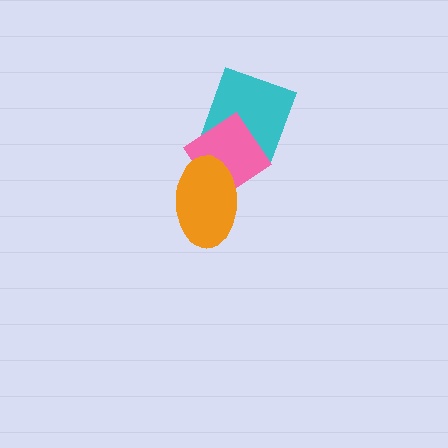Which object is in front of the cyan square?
The pink diamond is in front of the cyan square.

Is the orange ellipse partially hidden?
No, no other shape covers it.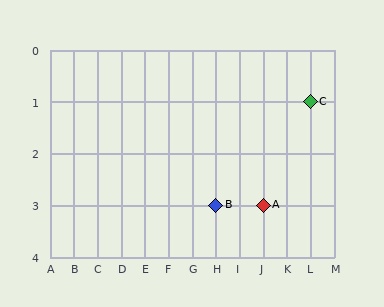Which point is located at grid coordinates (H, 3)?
Point B is at (H, 3).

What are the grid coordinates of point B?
Point B is at grid coordinates (H, 3).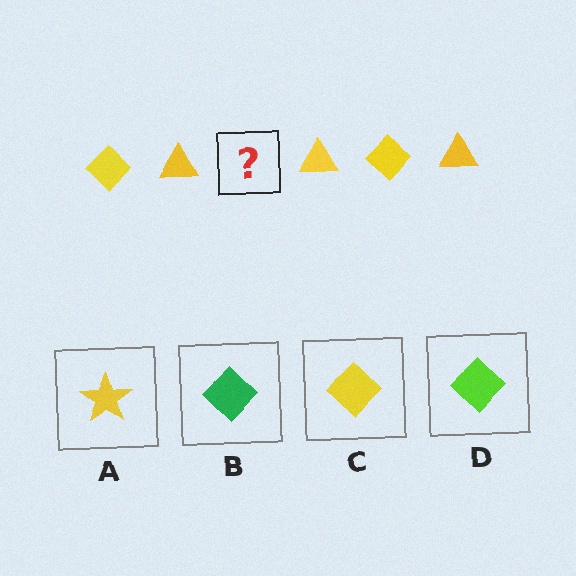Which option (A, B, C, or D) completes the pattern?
C.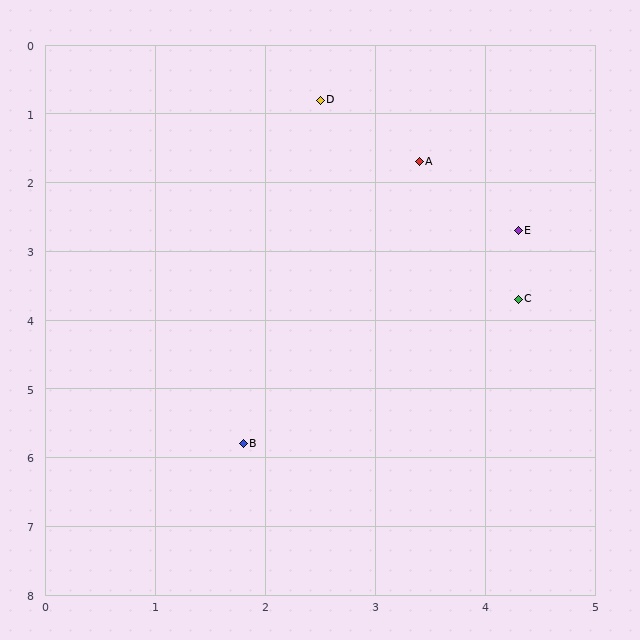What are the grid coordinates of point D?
Point D is at approximately (2.5, 0.8).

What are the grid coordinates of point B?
Point B is at approximately (1.8, 5.8).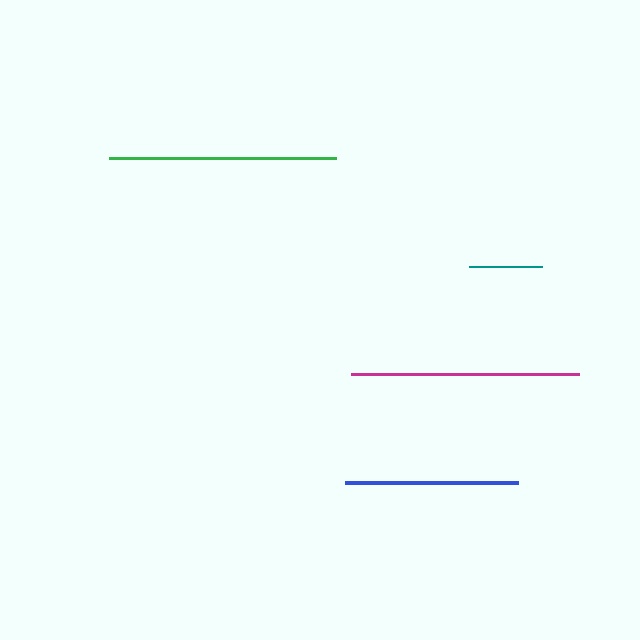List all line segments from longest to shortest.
From longest to shortest: magenta, green, blue, teal.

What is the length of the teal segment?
The teal segment is approximately 73 pixels long.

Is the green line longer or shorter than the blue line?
The green line is longer than the blue line.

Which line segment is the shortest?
The teal line is the shortest at approximately 73 pixels.